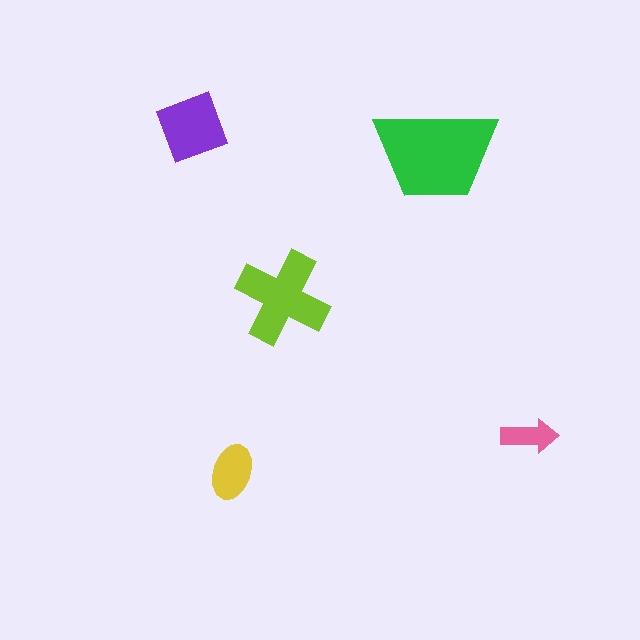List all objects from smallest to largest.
The pink arrow, the yellow ellipse, the purple diamond, the lime cross, the green trapezoid.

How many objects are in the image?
There are 5 objects in the image.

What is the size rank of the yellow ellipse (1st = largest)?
4th.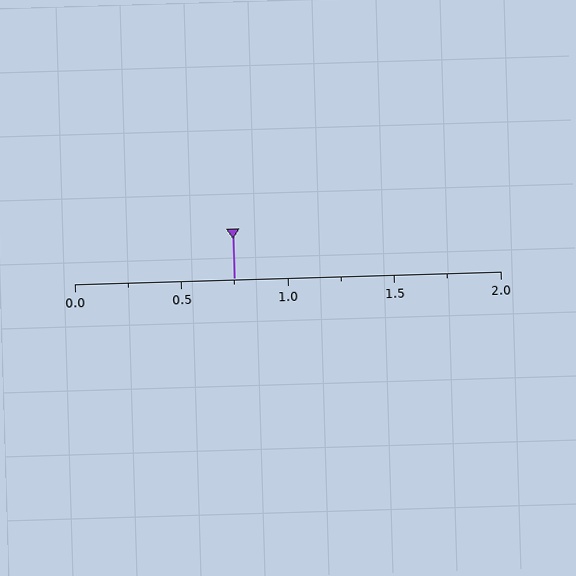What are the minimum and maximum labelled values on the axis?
The axis runs from 0.0 to 2.0.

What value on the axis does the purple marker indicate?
The marker indicates approximately 0.75.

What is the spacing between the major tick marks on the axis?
The major ticks are spaced 0.5 apart.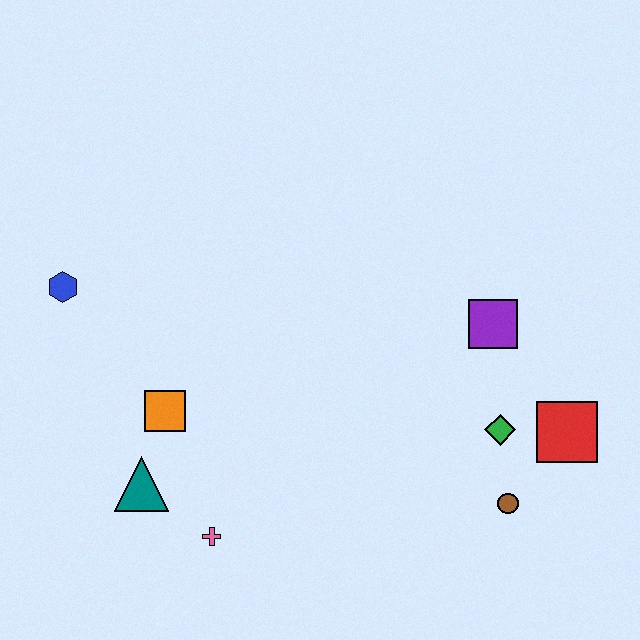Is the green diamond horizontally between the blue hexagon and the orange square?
No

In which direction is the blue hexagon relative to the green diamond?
The blue hexagon is to the left of the green diamond.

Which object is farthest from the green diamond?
The blue hexagon is farthest from the green diamond.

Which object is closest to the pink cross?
The teal triangle is closest to the pink cross.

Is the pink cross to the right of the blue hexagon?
Yes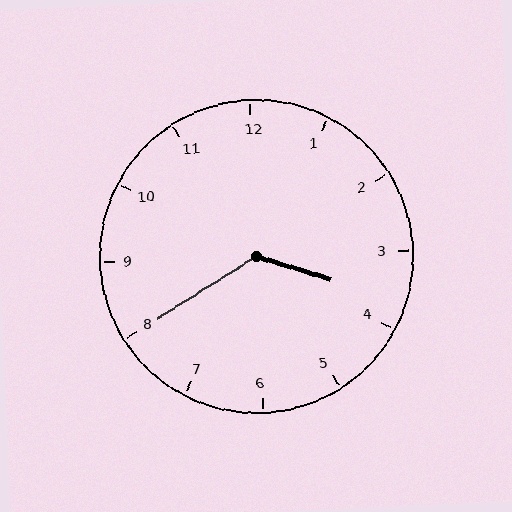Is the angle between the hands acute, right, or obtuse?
It is obtuse.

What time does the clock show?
3:40.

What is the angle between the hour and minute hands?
Approximately 130 degrees.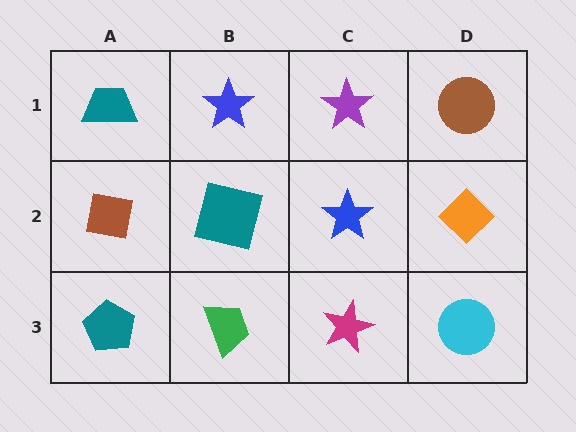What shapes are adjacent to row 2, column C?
A purple star (row 1, column C), a magenta star (row 3, column C), a teal square (row 2, column B), an orange diamond (row 2, column D).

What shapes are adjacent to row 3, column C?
A blue star (row 2, column C), a green trapezoid (row 3, column B), a cyan circle (row 3, column D).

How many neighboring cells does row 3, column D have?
2.